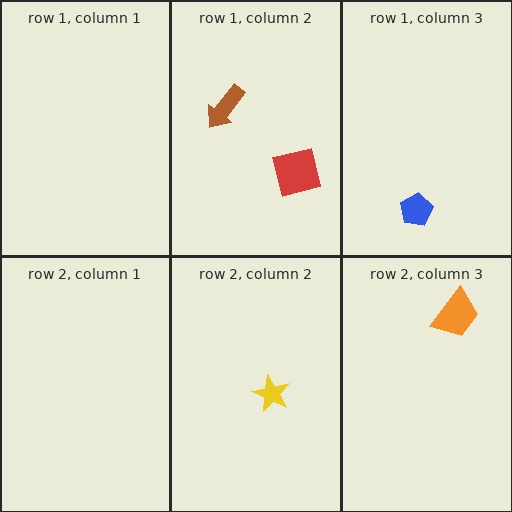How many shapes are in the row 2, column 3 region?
1.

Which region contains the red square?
The row 1, column 2 region.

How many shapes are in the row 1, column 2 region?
2.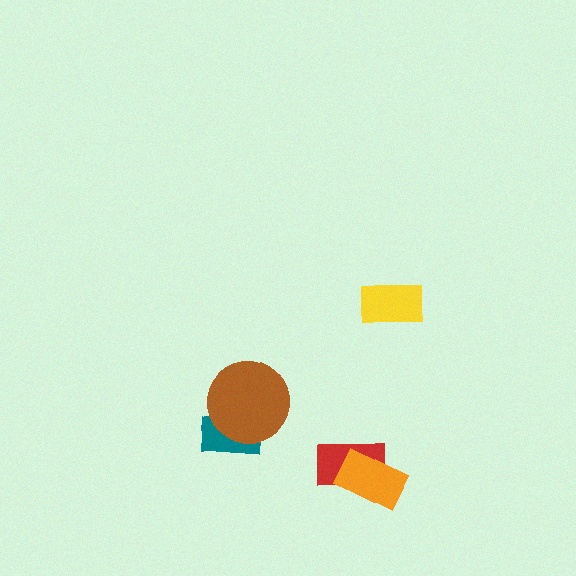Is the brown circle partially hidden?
No, no other shape covers it.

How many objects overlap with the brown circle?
1 object overlaps with the brown circle.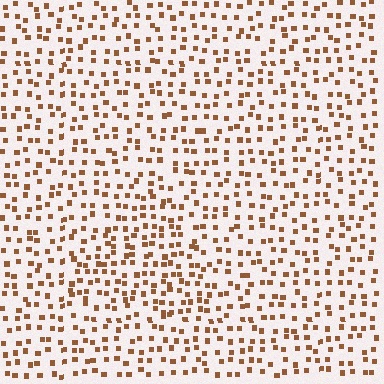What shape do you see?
I see a triangle.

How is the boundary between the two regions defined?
The boundary is defined by a change in element density (approximately 1.4x ratio). All elements are the same color, size, and shape.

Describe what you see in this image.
The image contains small brown elements arranged at two different densities. A triangle-shaped region is visible where the elements are more densely packed than the surrounding area.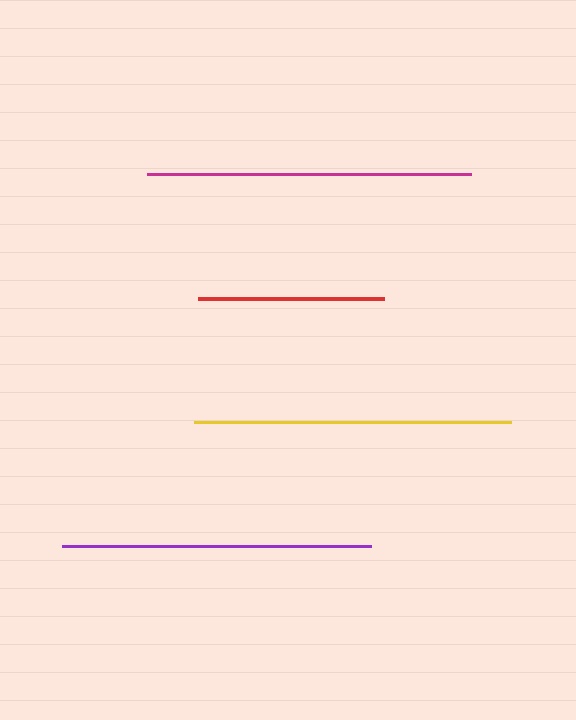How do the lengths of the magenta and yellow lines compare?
The magenta and yellow lines are approximately the same length.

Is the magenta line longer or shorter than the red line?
The magenta line is longer than the red line.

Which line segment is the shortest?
The red line is the shortest at approximately 186 pixels.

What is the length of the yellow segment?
The yellow segment is approximately 317 pixels long.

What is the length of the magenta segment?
The magenta segment is approximately 324 pixels long.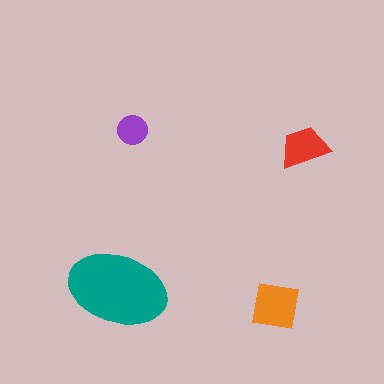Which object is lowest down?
The orange square is bottommost.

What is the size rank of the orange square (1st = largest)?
2nd.